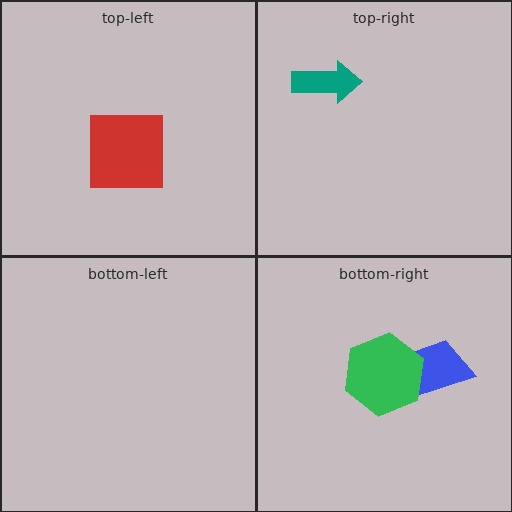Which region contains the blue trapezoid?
The bottom-right region.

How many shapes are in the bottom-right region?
2.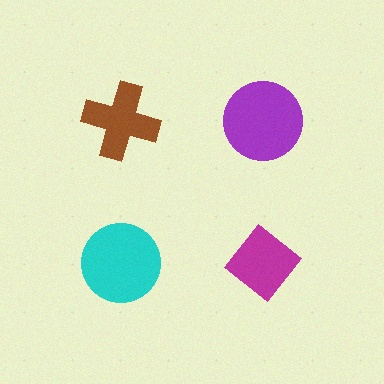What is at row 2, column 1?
A cyan circle.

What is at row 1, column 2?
A purple circle.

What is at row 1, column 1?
A brown cross.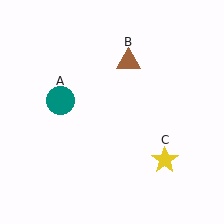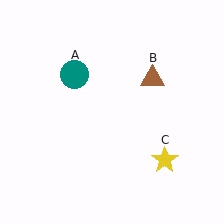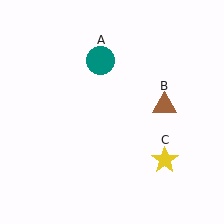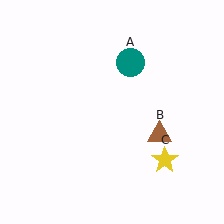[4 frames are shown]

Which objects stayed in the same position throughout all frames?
Yellow star (object C) remained stationary.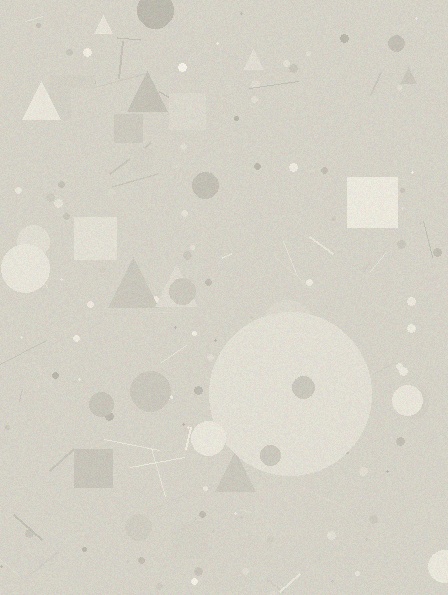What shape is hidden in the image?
A circle is hidden in the image.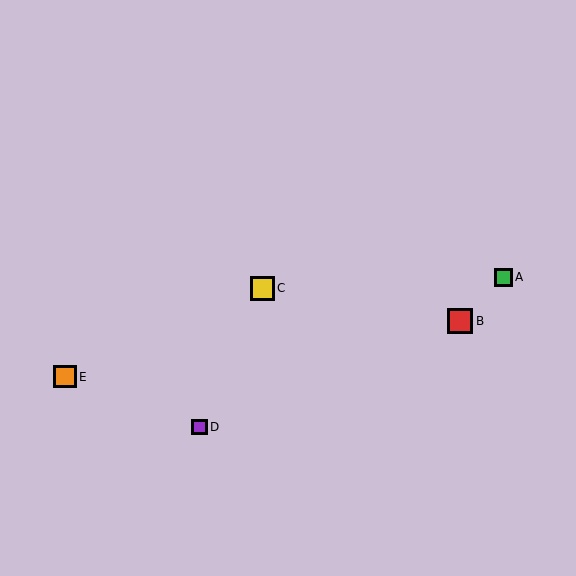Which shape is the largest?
The red square (labeled B) is the largest.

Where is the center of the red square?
The center of the red square is at (460, 321).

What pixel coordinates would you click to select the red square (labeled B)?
Click at (460, 321) to select the red square B.